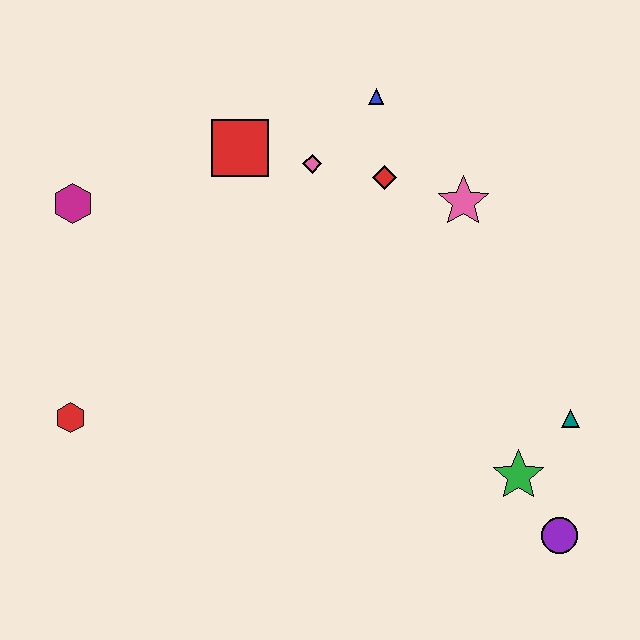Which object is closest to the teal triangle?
The green star is closest to the teal triangle.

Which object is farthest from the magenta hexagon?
The purple circle is farthest from the magenta hexagon.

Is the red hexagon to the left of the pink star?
Yes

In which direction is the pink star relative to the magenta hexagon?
The pink star is to the right of the magenta hexagon.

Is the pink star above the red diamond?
No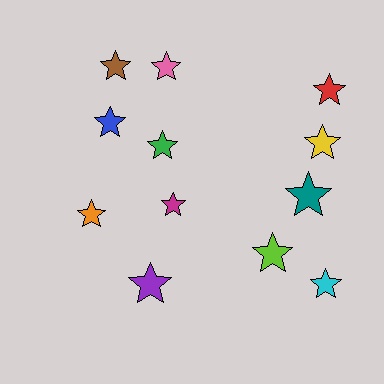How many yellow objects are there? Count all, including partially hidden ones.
There is 1 yellow object.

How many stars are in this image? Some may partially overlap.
There are 12 stars.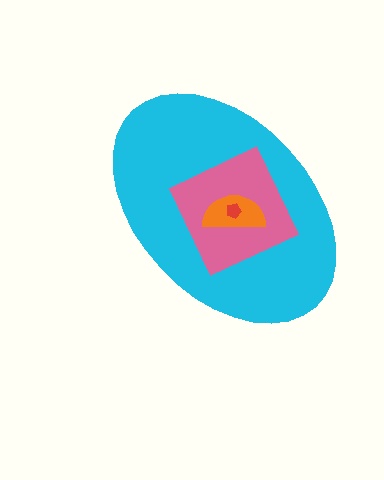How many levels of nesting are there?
4.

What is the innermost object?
The red pentagon.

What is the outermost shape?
The cyan ellipse.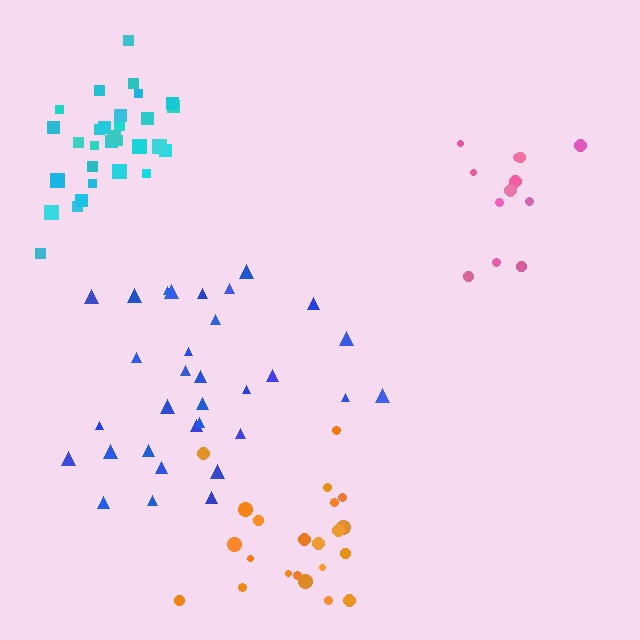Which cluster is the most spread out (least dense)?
Pink.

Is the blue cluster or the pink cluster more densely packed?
Blue.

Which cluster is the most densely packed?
Cyan.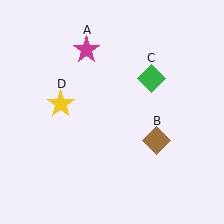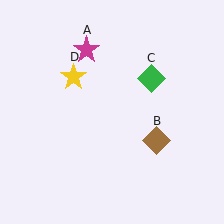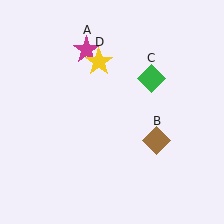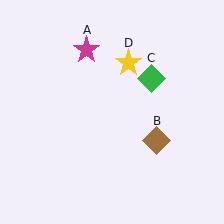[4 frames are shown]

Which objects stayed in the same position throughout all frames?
Magenta star (object A) and brown diamond (object B) and green diamond (object C) remained stationary.